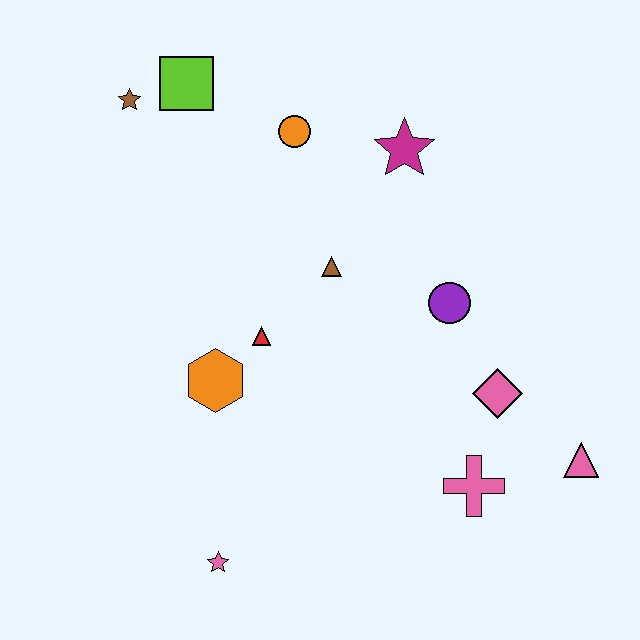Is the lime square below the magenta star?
No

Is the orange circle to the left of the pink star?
No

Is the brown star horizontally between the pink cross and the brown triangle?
No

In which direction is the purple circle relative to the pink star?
The purple circle is above the pink star.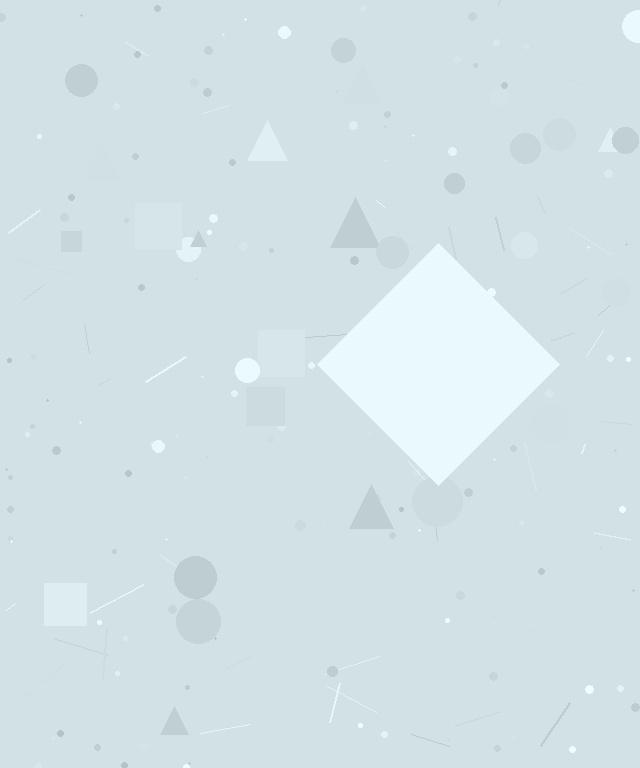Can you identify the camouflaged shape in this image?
The camouflaged shape is a diamond.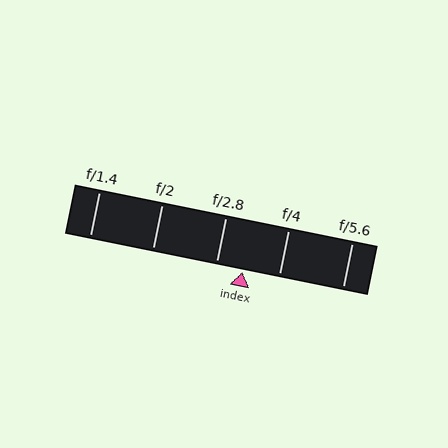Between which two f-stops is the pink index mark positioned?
The index mark is between f/2.8 and f/4.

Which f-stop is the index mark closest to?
The index mark is closest to f/2.8.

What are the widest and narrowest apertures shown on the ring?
The widest aperture shown is f/1.4 and the narrowest is f/5.6.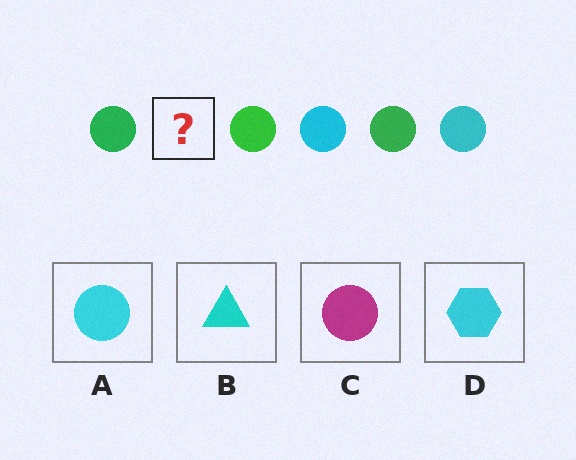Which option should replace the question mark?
Option A.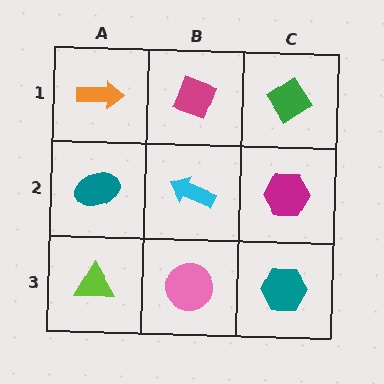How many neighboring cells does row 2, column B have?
4.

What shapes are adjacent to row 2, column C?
A green diamond (row 1, column C), a teal hexagon (row 3, column C), a cyan arrow (row 2, column B).